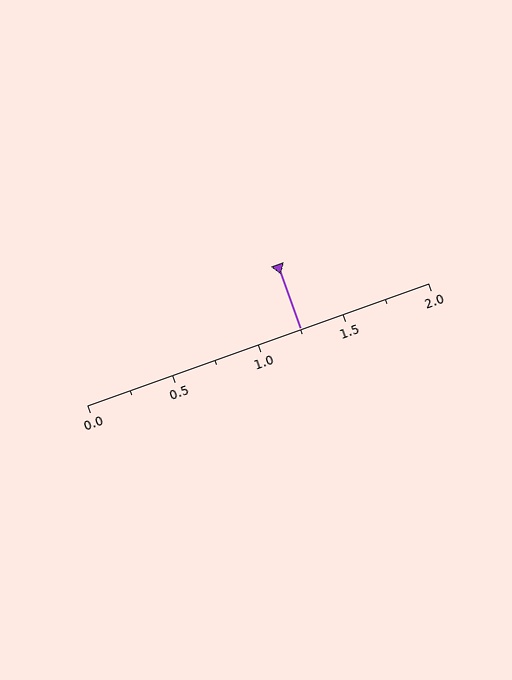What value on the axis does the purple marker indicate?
The marker indicates approximately 1.25.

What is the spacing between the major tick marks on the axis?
The major ticks are spaced 0.5 apart.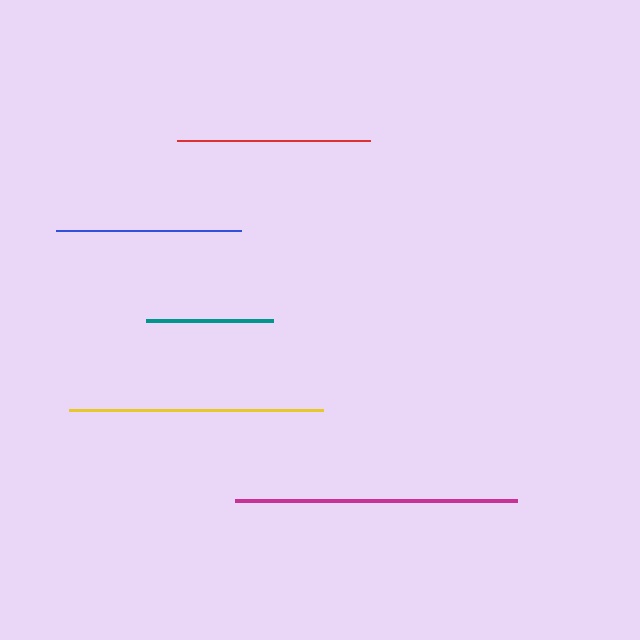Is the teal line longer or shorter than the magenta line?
The magenta line is longer than the teal line.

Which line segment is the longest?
The magenta line is the longest at approximately 282 pixels.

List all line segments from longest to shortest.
From longest to shortest: magenta, yellow, red, blue, teal.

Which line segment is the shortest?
The teal line is the shortest at approximately 127 pixels.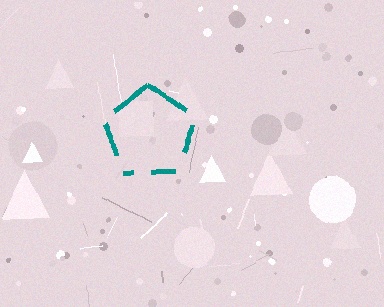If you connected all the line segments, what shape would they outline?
They would outline a pentagon.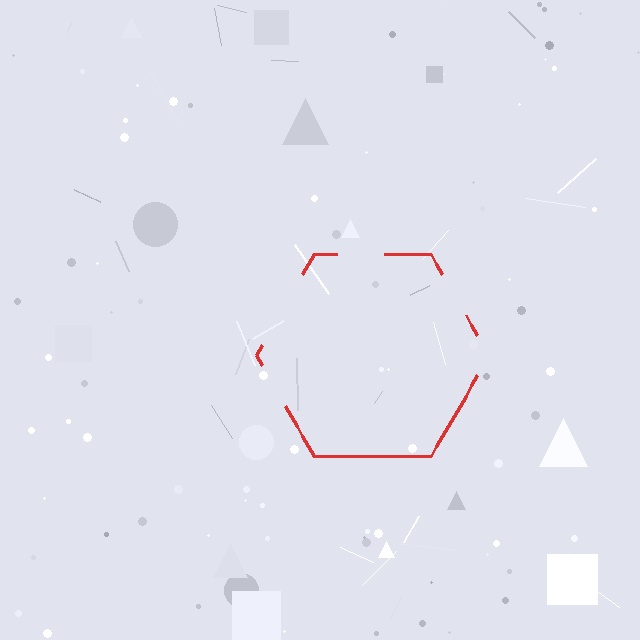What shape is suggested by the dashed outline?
The dashed outline suggests a hexagon.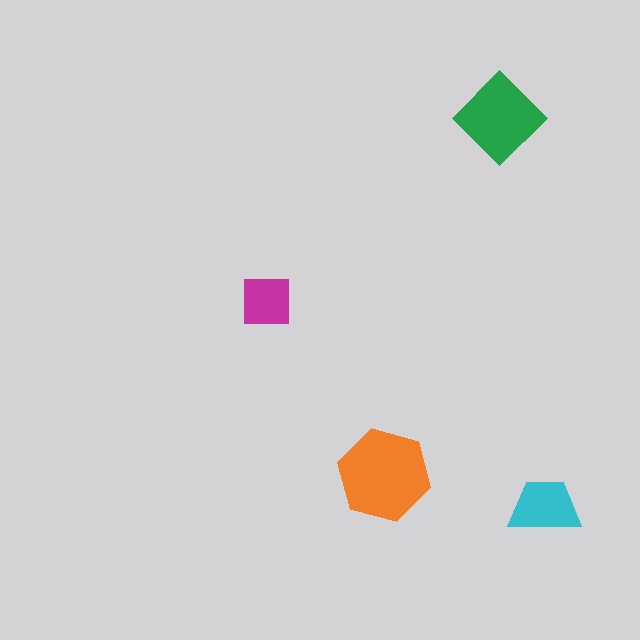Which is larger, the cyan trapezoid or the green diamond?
The green diamond.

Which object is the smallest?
The magenta square.